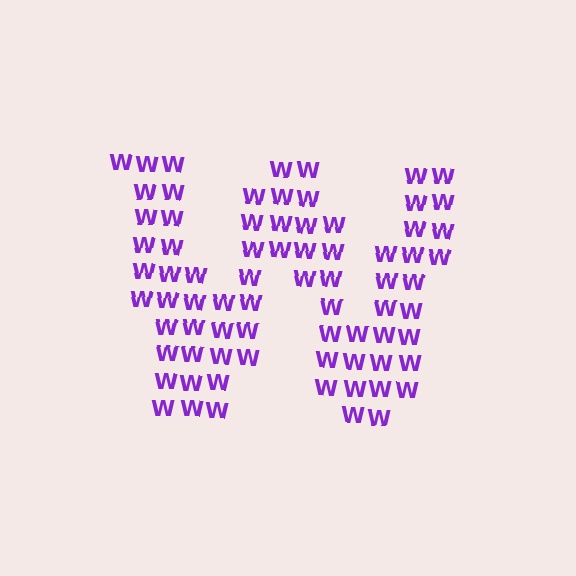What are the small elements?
The small elements are letter W's.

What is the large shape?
The large shape is the letter W.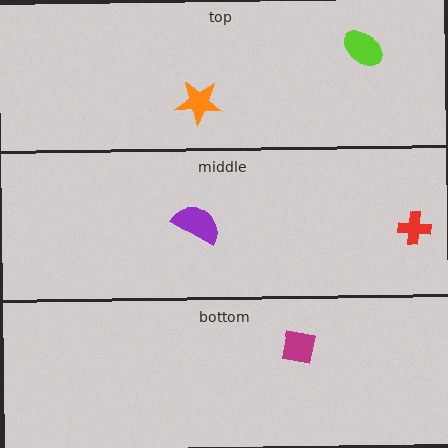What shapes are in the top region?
The lime ellipse, the orange star.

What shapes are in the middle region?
The purple semicircle, the red cross.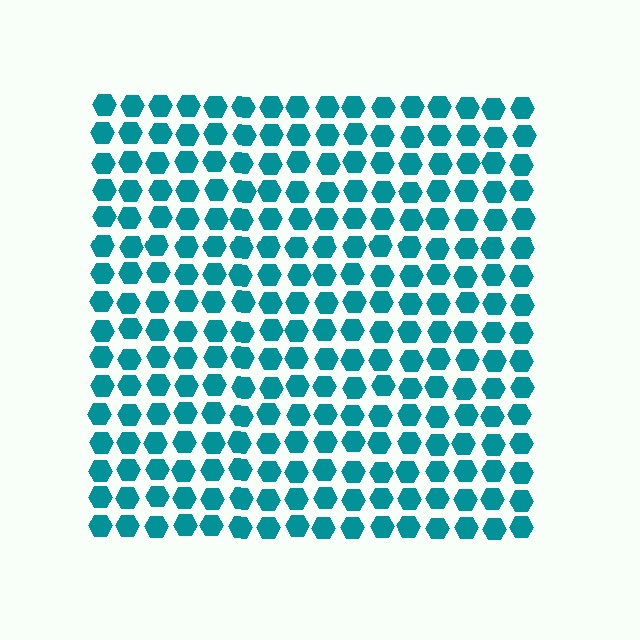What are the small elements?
The small elements are hexagons.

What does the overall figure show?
The overall figure shows a square.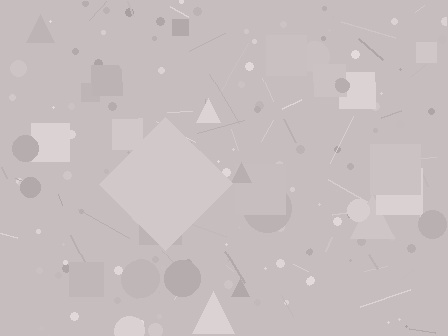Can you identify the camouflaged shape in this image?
The camouflaged shape is a diamond.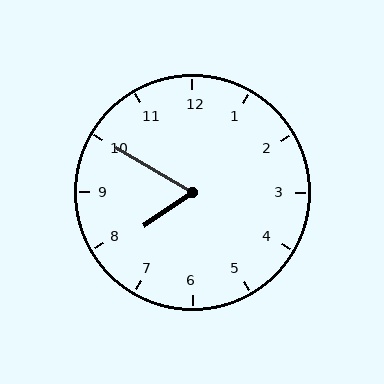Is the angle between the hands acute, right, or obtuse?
It is acute.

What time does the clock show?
7:50.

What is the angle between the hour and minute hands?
Approximately 65 degrees.